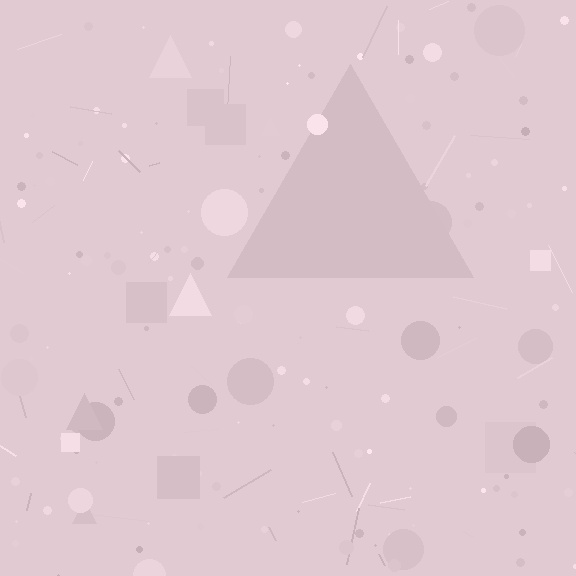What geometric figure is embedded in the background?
A triangle is embedded in the background.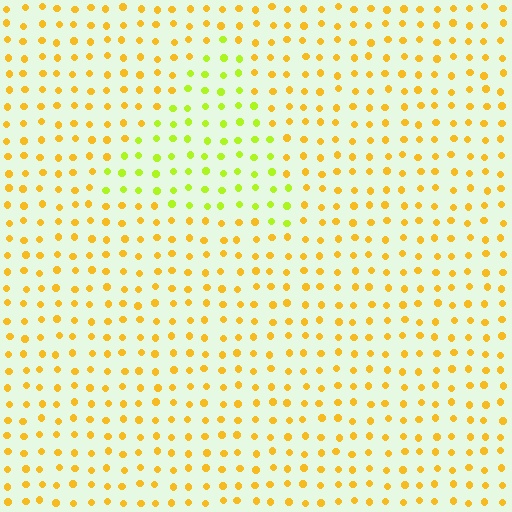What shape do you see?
I see a triangle.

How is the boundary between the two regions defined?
The boundary is defined purely by a slight shift in hue (about 37 degrees). Spacing, size, and orientation are identical on both sides.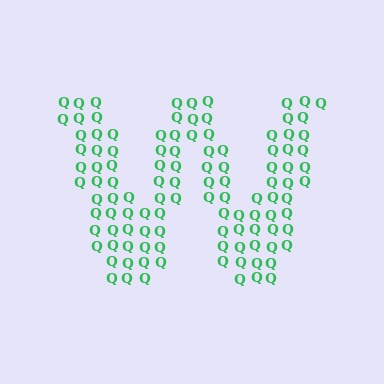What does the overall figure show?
The overall figure shows the letter W.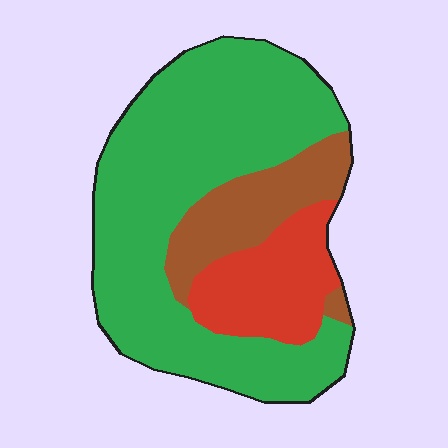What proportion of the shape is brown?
Brown covers about 15% of the shape.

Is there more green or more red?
Green.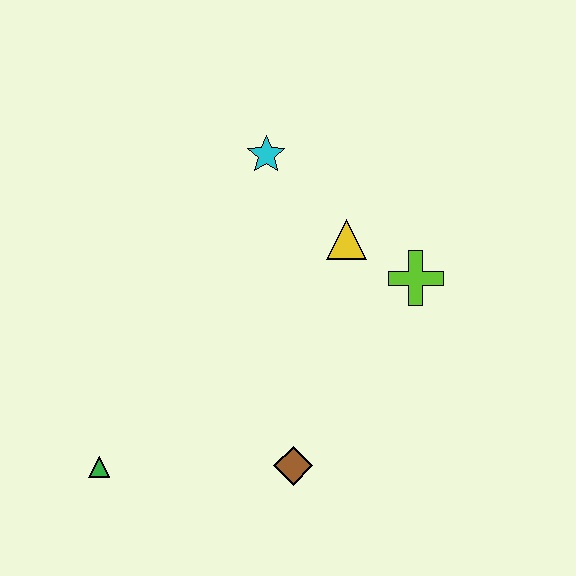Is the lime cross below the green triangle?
No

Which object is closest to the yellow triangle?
The lime cross is closest to the yellow triangle.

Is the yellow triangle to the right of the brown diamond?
Yes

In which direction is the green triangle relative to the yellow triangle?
The green triangle is to the left of the yellow triangle.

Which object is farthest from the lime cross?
The green triangle is farthest from the lime cross.